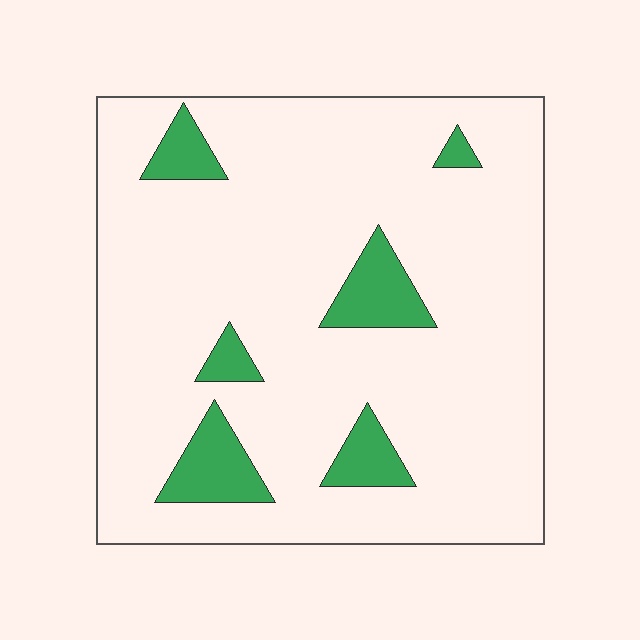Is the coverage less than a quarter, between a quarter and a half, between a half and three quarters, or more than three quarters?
Less than a quarter.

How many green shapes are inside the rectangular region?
6.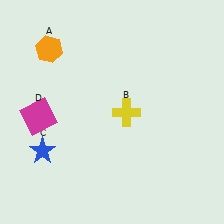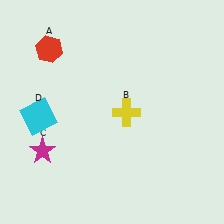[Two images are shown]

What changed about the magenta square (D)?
In Image 1, D is magenta. In Image 2, it changed to cyan.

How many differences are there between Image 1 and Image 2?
There are 3 differences between the two images.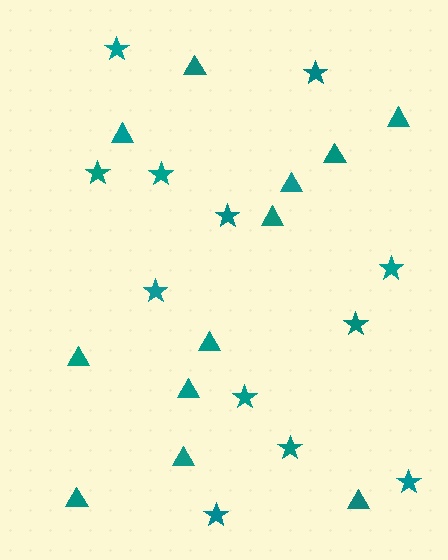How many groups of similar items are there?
There are 2 groups: one group of triangles (12) and one group of stars (12).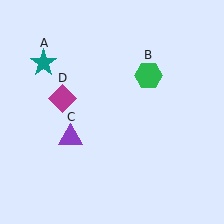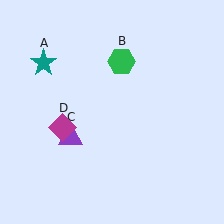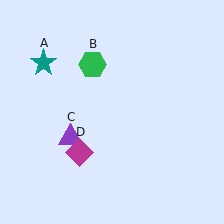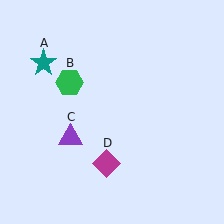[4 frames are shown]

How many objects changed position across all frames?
2 objects changed position: green hexagon (object B), magenta diamond (object D).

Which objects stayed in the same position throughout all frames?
Teal star (object A) and purple triangle (object C) remained stationary.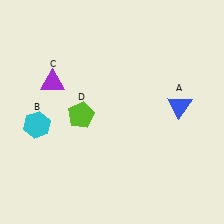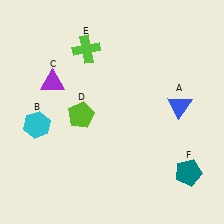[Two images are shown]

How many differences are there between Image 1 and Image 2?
There are 2 differences between the two images.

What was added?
A lime cross (E), a teal pentagon (F) were added in Image 2.